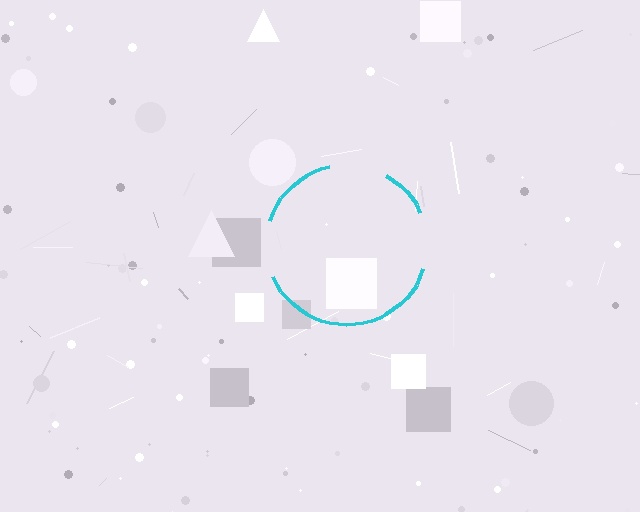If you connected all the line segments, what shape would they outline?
They would outline a circle.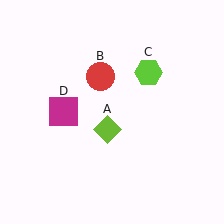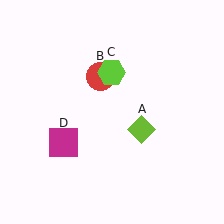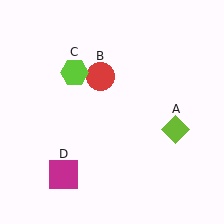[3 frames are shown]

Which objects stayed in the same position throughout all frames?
Red circle (object B) remained stationary.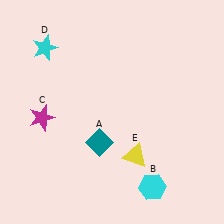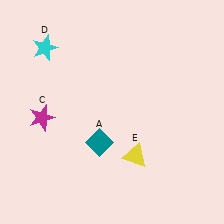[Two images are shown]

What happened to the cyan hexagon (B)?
The cyan hexagon (B) was removed in Image 2. It was in the bottom-right area of Image 1.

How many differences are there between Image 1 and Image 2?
There is 1 difference between the two images.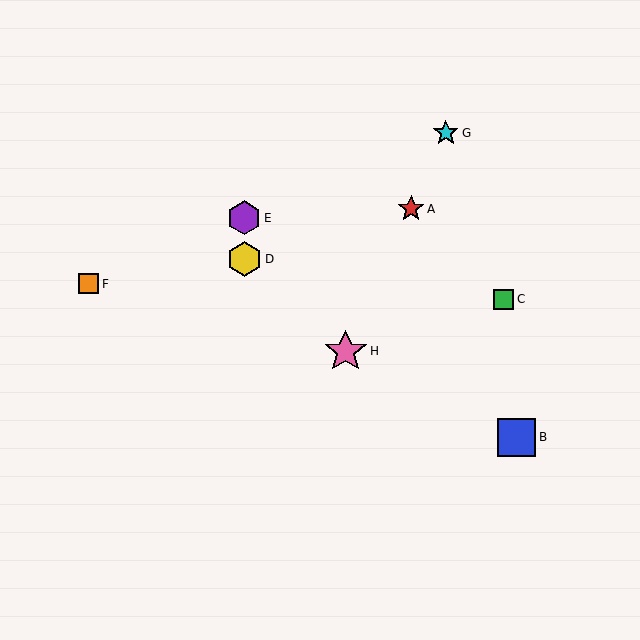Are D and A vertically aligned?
No, D is at x≈244 and A is at x≈411.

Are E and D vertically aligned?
Yes, both are at x≈244.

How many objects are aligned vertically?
2 objects (D, E) are aligned vertically.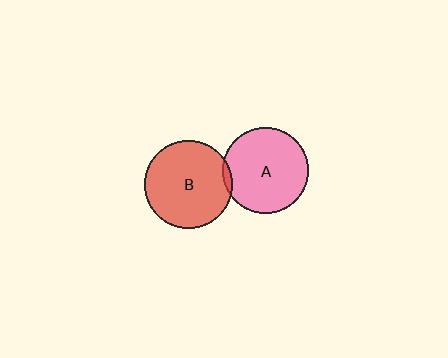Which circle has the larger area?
Circle B (red).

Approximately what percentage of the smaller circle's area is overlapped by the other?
Approximately 5%.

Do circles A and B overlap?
Yes.